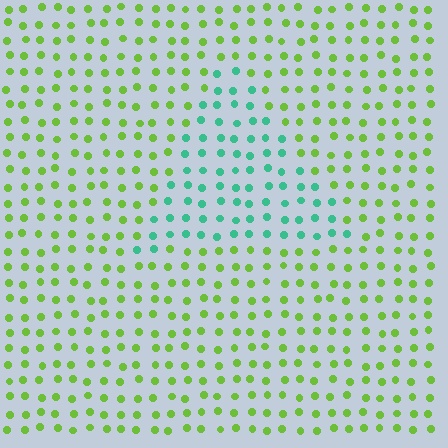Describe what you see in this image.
The image is filled with small lime elements in a uniform arrangement. A triangle-shaped region is visible where the elements are tinted to a slightly different hue, forming a subtle color boundary.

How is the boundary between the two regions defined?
The boundary is defined purely by a slight shift in hue (about 62 degrees). Spacing, size, and orientation are identical on both sides.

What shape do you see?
I see a triangle.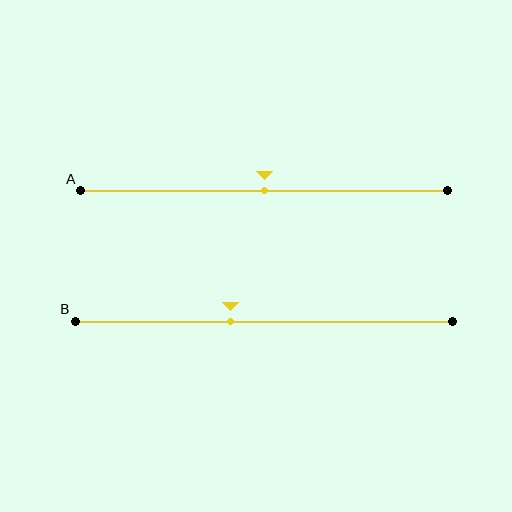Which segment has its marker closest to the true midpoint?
Segment A has its marker closest to the true midpoint.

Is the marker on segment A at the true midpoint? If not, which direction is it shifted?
Yes, the marker on segment A is at the true midpoint.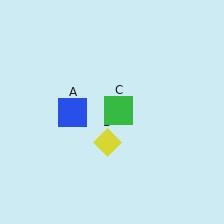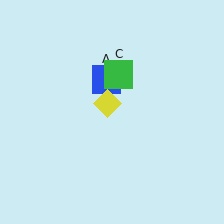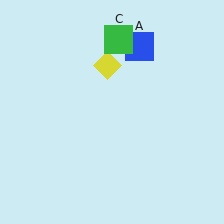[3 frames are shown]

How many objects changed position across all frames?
3 objects changed position: blue square (object A), yellow diamond (object B), green square (object C).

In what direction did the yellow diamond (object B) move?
The yellow diamond (object B) moved up.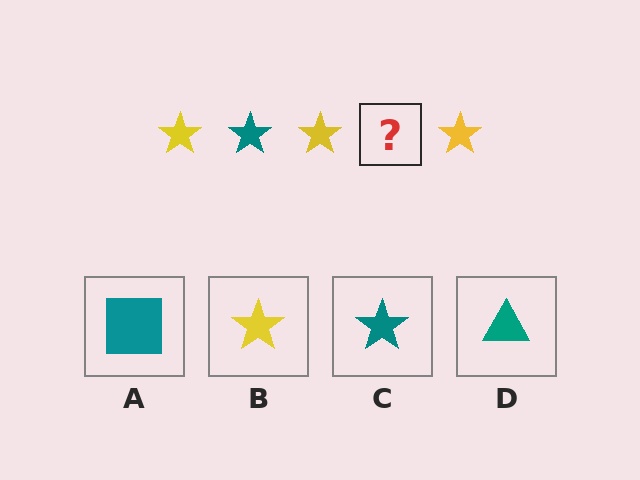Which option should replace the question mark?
Option C.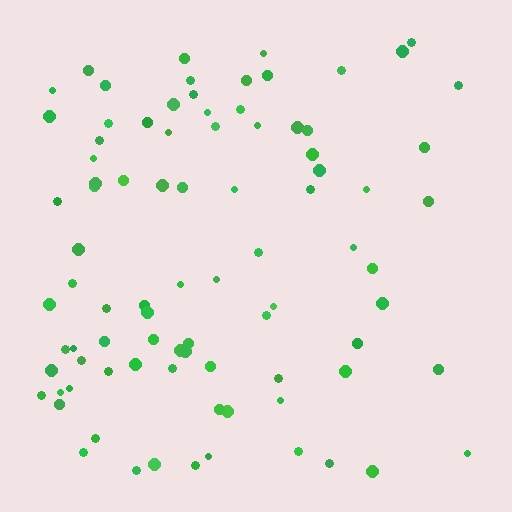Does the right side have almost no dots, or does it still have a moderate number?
Still a moderate number, just noticeably fewer than the left.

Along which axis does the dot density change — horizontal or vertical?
Horizontal.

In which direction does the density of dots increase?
From right to left, with the left side densest.